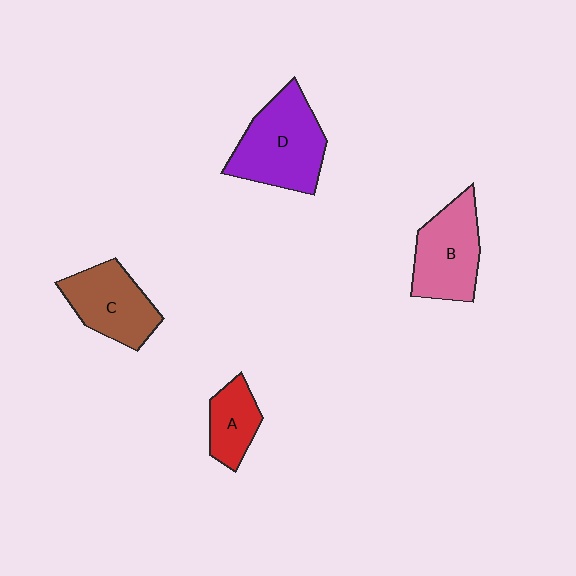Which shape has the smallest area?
Shape A (red).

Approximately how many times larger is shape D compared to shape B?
Approximately 1.2 times.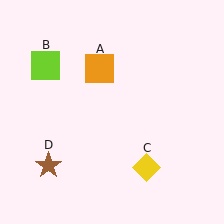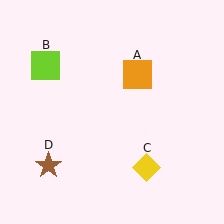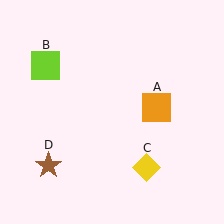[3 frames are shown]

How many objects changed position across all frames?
1 object changed position: orange square (object A).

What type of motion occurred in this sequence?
The orange square (object A) rotated clockwise around the center of the scene.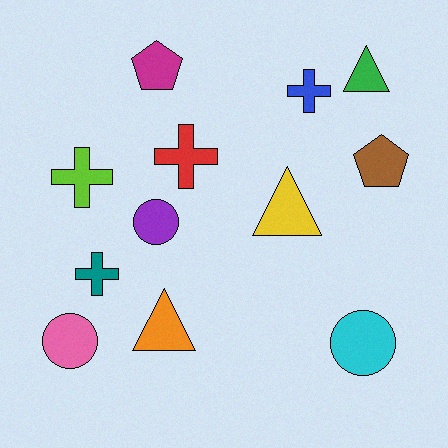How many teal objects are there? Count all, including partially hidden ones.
There is 1 teal object.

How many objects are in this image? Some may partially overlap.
There are 12 objects.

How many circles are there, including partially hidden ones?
There are 3 circles.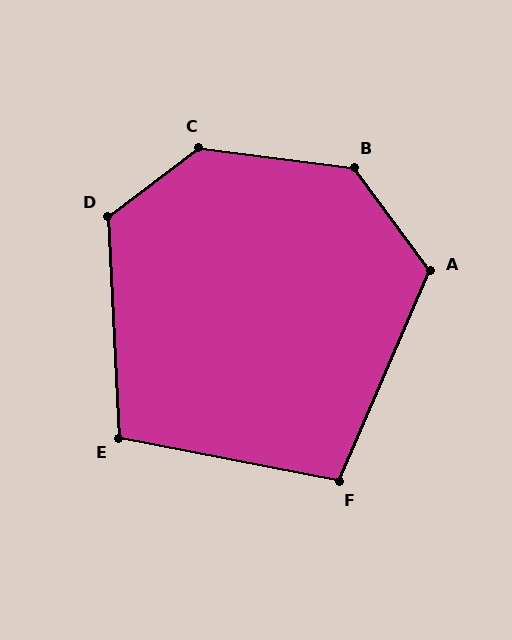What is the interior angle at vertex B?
Approximately 134 degrees (obtuse).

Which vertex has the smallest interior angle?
F, at approximately 103 degrees.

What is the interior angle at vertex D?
Approximately 124 degrees (obtuse).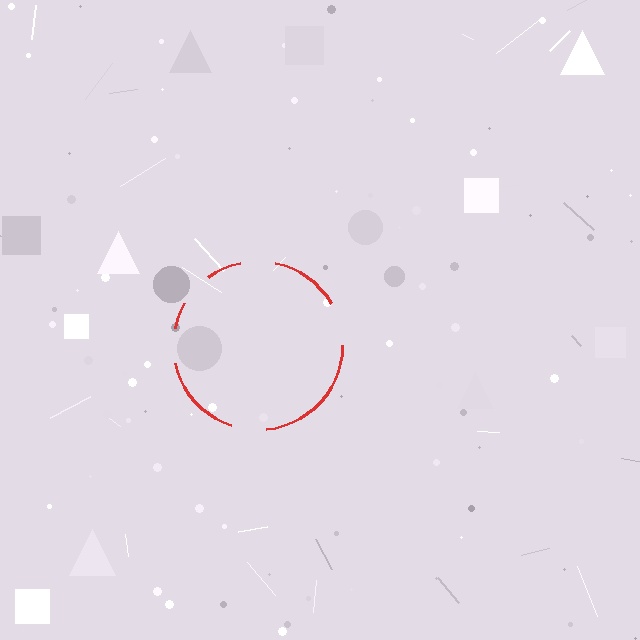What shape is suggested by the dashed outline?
The dashed outline suggests a circle.